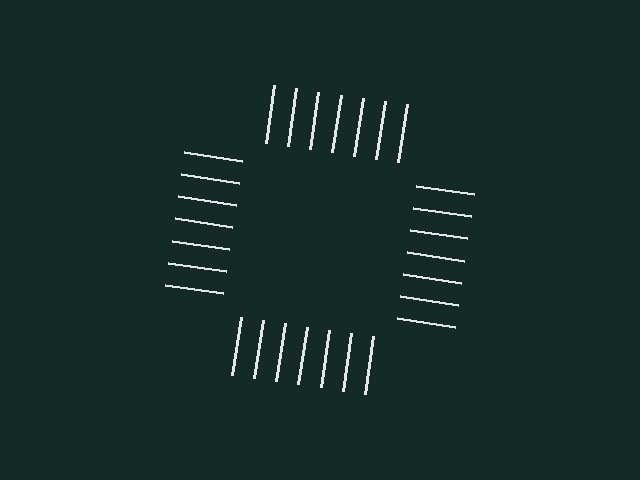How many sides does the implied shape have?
4 sides — the line-ends trace a square.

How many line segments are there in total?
28 — 7 along each of the 4 edges.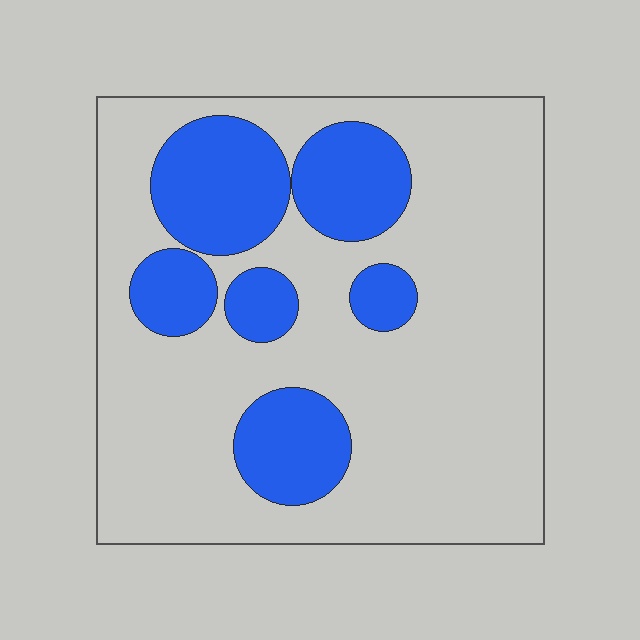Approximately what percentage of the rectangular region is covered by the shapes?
Approximately 25%.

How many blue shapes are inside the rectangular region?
6.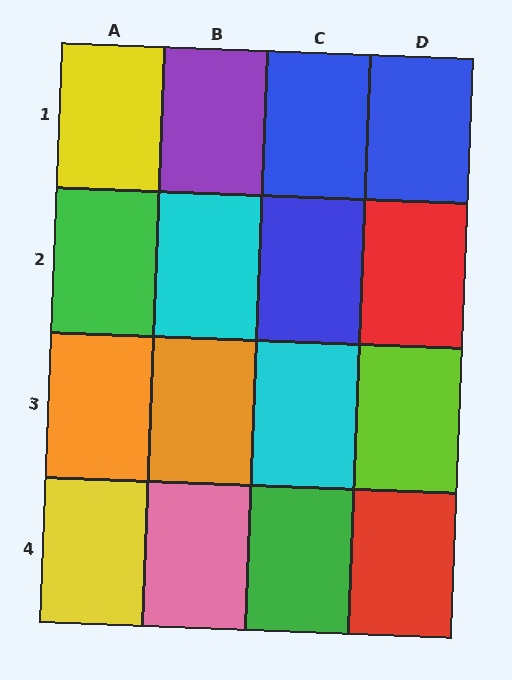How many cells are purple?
1 cell is purple.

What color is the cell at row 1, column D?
Blue.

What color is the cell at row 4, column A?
Yellow.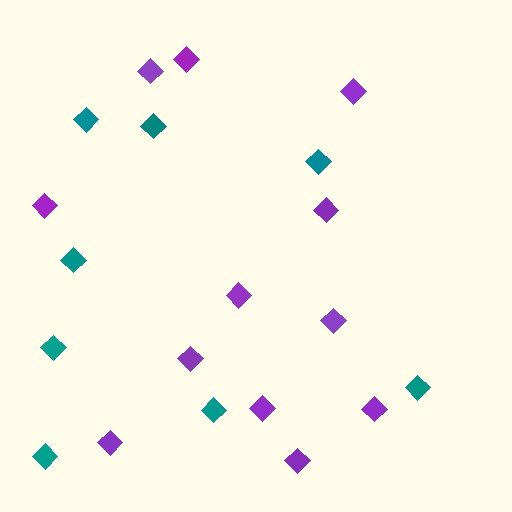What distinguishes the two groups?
There are 2 groups: one group of purple diamonds (12) and one group of teal diamonds (8).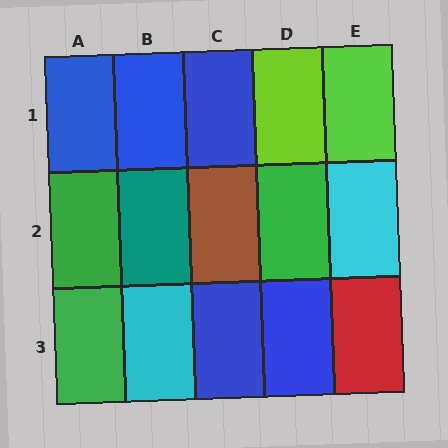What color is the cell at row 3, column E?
Red.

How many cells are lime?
2 cells are lime.